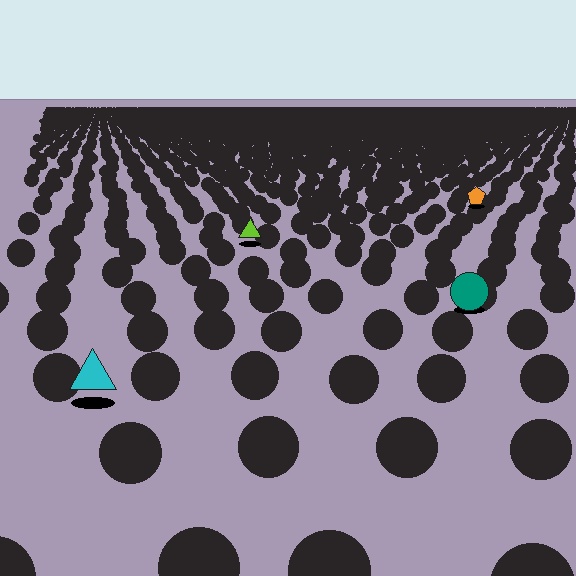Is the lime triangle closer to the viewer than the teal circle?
No. The teal circle is closer — you can tell from the texture gradient: the ground texture is coarser near it.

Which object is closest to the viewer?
The cyan triangle is closest. The texture marks near it are larger and more spread out.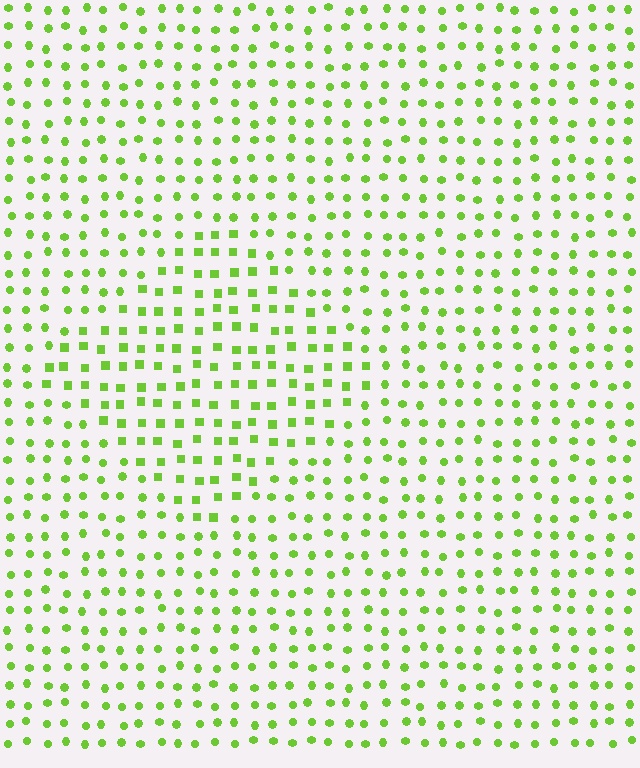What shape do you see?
I see a diamond.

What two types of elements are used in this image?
The image uses squares inside the diamond region and circles outside it.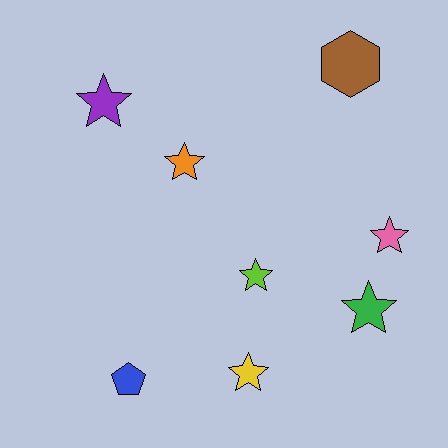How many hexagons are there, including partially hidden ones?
There is 1 hexagon.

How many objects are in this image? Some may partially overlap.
There are 8 objects.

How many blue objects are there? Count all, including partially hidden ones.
There is 1 blue object.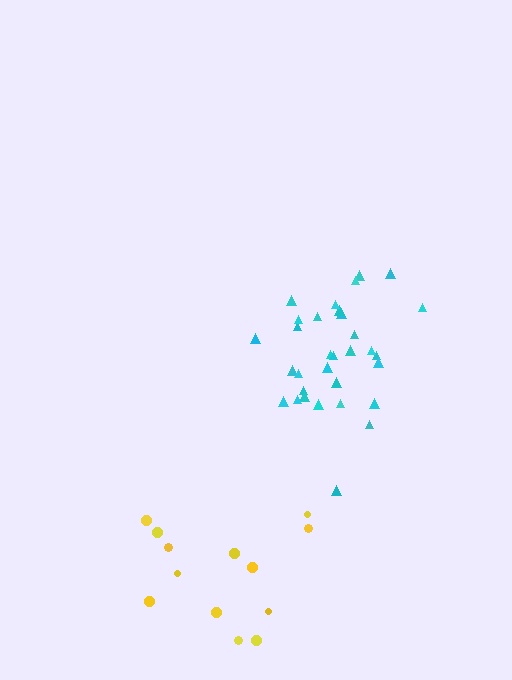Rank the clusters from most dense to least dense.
cyan, yellow.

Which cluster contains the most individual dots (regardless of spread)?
Cyan (32).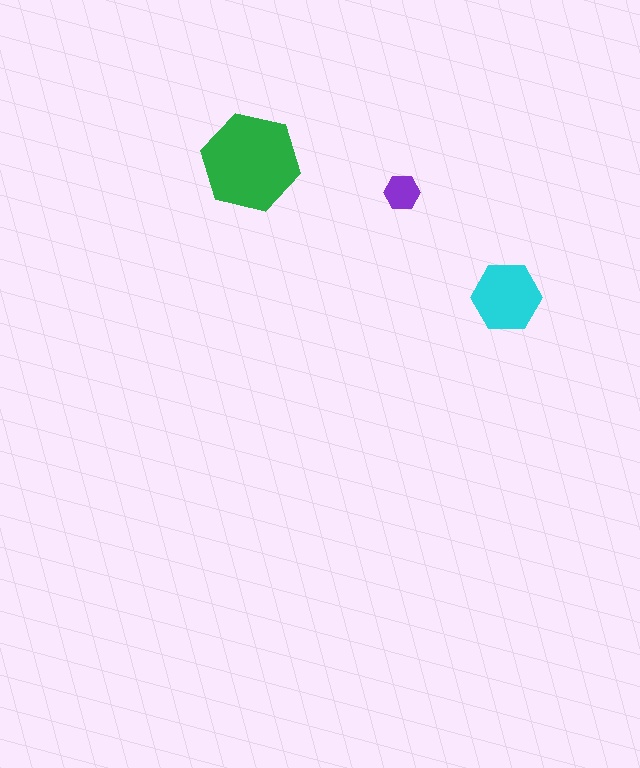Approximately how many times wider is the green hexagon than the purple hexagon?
About 2.5 times wider.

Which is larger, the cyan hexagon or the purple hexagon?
The cyan one.